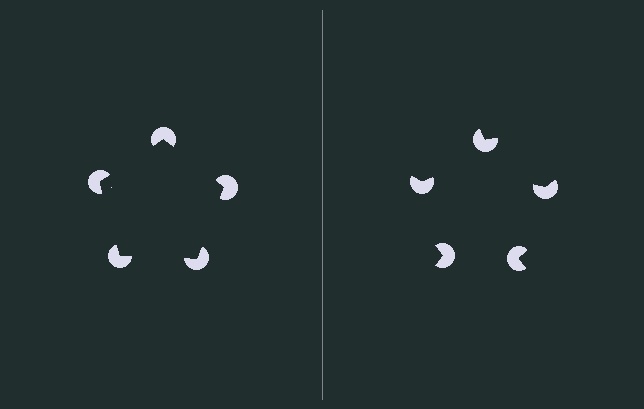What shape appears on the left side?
An illusory pentagon.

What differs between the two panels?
The pac-man discs are positioned identically on both sides; only the wedge orientations differ. On the left they align to a pentagon; on the right they are misaligned.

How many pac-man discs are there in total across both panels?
10 — 5 on each side.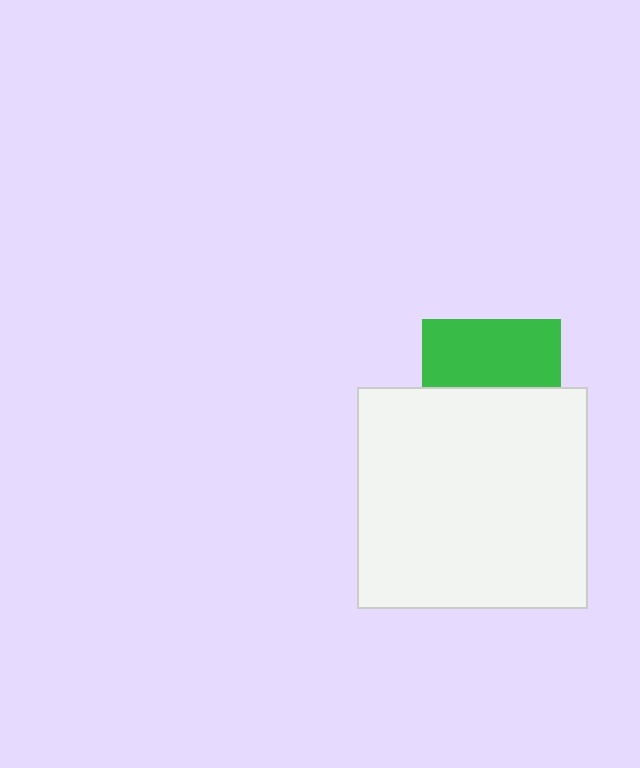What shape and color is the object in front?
The object in front is a white rectangle.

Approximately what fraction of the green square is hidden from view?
Roughly 51% of the green square is hidden behind the white rectangle.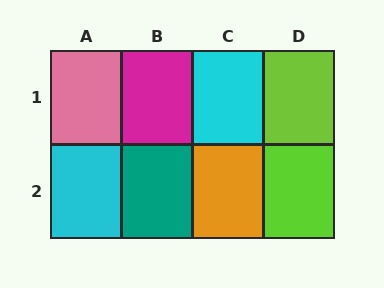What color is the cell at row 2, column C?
Orange.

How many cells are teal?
1 cell is teal.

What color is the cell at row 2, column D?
Lime.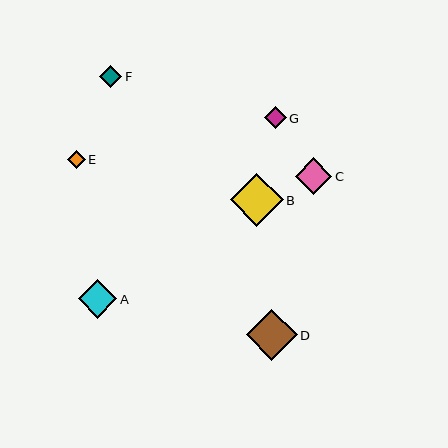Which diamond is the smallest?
Diamond E is the smallest with a size of approximately 18 pixels.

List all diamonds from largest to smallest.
From largest to smallest: B, D, A, C, G, F, E.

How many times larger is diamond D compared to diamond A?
Diamond D is approximately 1.3 times the size of diamond A.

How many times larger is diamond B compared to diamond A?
Diamond B is approximately 1.4 times the size of diamond A.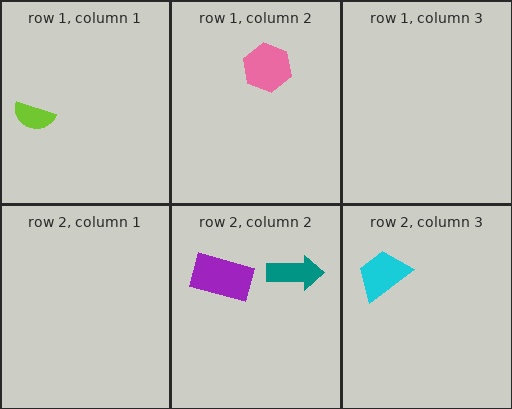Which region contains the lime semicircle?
The row 1, column 1 region.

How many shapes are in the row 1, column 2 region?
1.